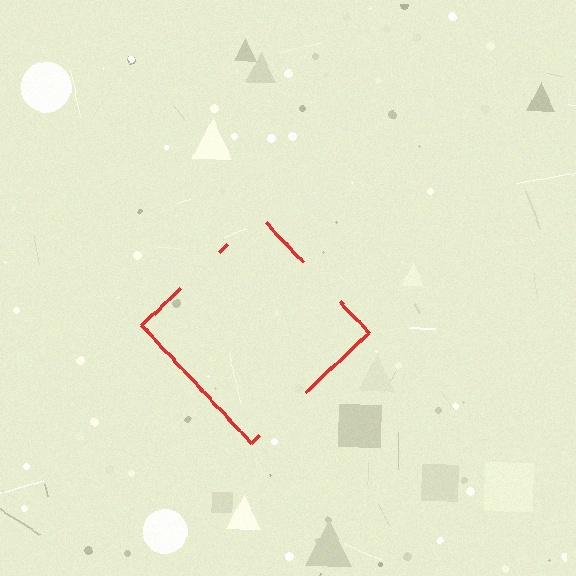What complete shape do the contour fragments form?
The contour fragments form a diamond.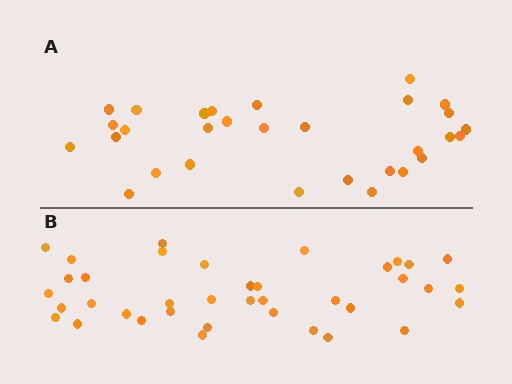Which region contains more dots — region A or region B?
Region B (the bottom region) has more dots.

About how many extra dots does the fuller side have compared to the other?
Region B has roughly 8 or so more dots than region A.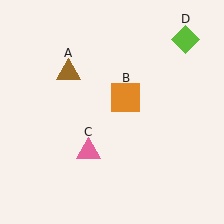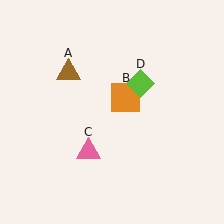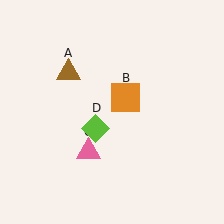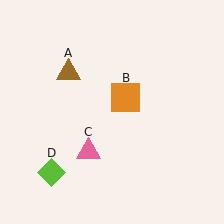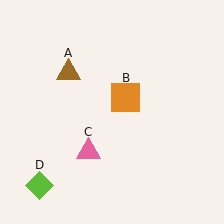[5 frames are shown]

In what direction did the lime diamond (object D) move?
The lime diamond (object D) moved down and to the left.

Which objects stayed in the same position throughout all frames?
Brown triangle (object A) and orange square (object B) and pink triangle (object C) remained stationary.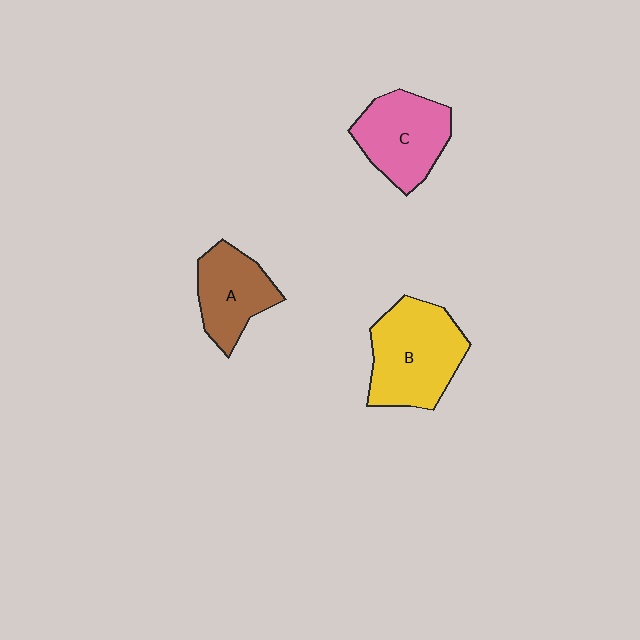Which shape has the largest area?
Shape B (yellow).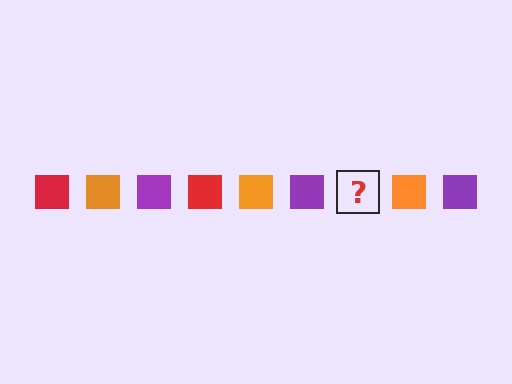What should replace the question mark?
The question mark should be replaced with a red square.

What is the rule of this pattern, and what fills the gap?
The rule is that the pattern cycles through red, orange, purple squares. The gap should be filled with a red square.